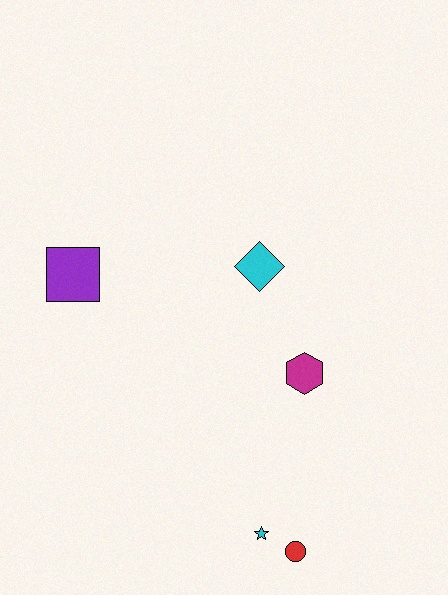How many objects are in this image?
There are 5 objects.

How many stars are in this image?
There is 1 star.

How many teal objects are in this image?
There are no teal objects.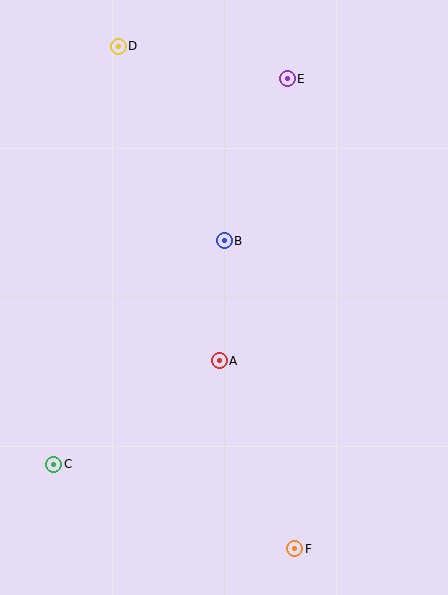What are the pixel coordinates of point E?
Point E is at (287, 79).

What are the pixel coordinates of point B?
Point B is at (224, 241).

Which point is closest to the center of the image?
Point B at (224, 241) is closest to the center.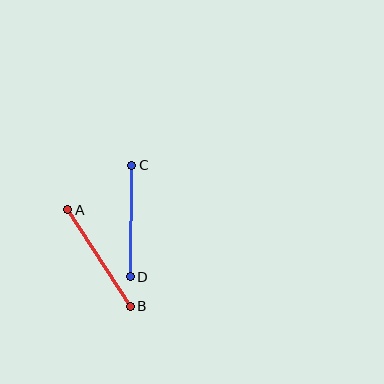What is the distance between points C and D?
The distance is approximately 111 pixels.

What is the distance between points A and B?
The distance is approximately 115 pixels.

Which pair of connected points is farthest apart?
Points A and B are farthest apart.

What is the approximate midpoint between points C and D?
The midpoint is at approximately (131, 221) pixels.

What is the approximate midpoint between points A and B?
The midpoint is at approximately (99, 258) pixels.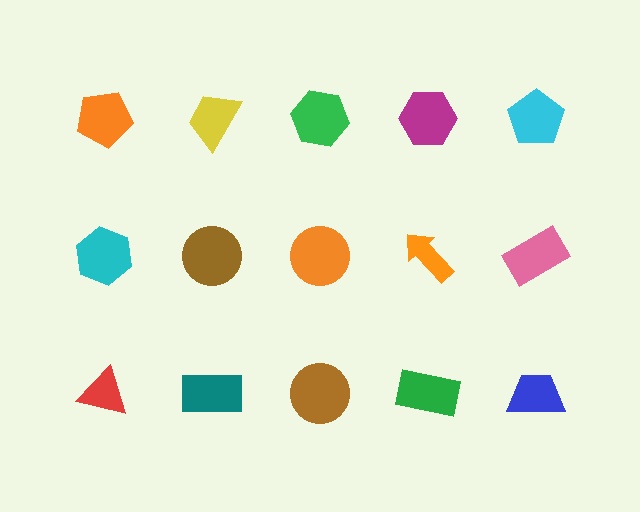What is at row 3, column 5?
A blue trapezoid.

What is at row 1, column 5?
A cyan pentagon.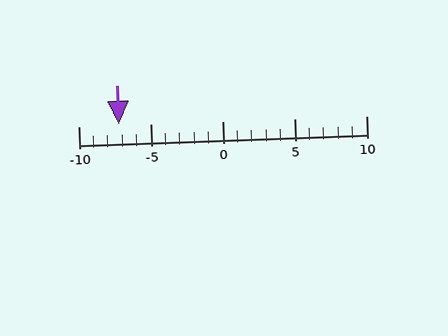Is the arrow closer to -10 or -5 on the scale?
The arrow is closer to -5.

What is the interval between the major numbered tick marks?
The major tick marks are spaced 5 units apart.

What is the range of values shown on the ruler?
The ruler shows values from -10 to 10.